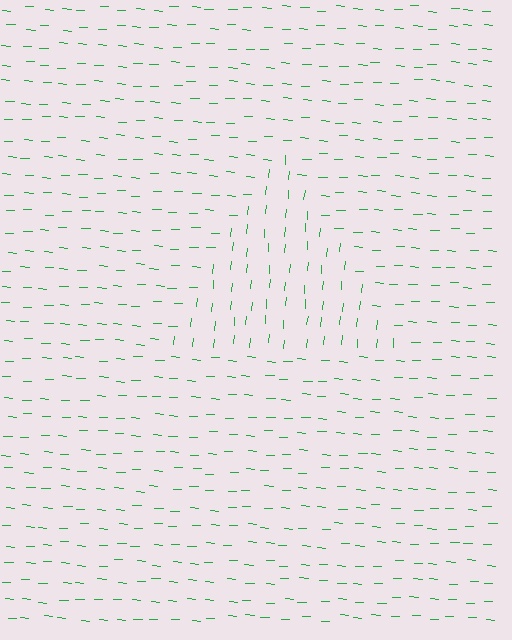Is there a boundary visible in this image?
Yes, there is a texture boundary formed by a change in line orientation.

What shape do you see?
I see a triangle.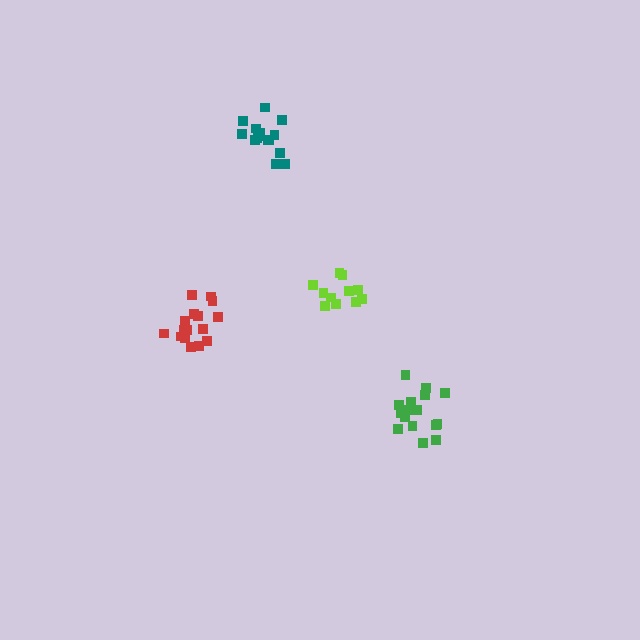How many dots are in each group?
Group 1: 11 dots, Group 2: 16 dots, Group 3: 16 dots, Group 4: 15 dots (58 total).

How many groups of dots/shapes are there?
There are 4 groups.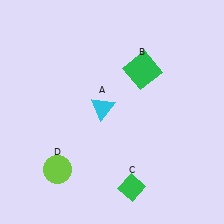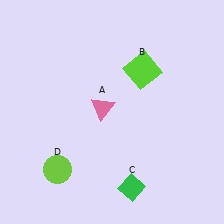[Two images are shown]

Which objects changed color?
A changed from cyan to pink. B changed from green to lime.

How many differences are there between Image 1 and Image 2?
There are 2 differences between the two images.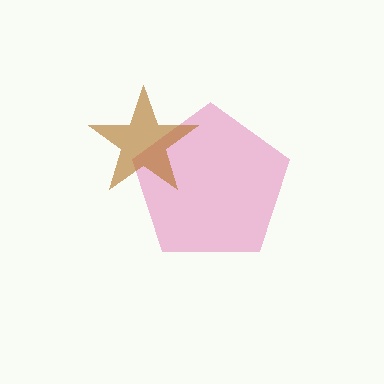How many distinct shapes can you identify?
There are 2 distinct shapes: a pink pentagon, a brown star.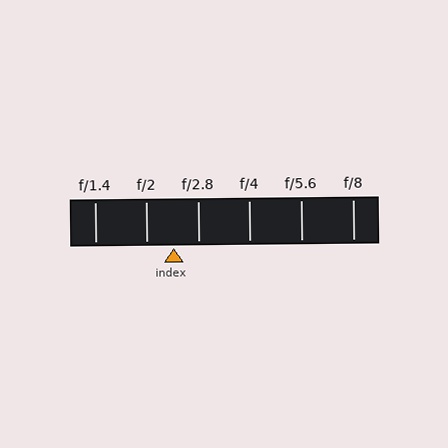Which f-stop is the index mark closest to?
The index mark is closest to f/2.8.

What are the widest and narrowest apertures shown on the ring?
The widest aperture shown is f/1.4 and the narrowest is f/8.